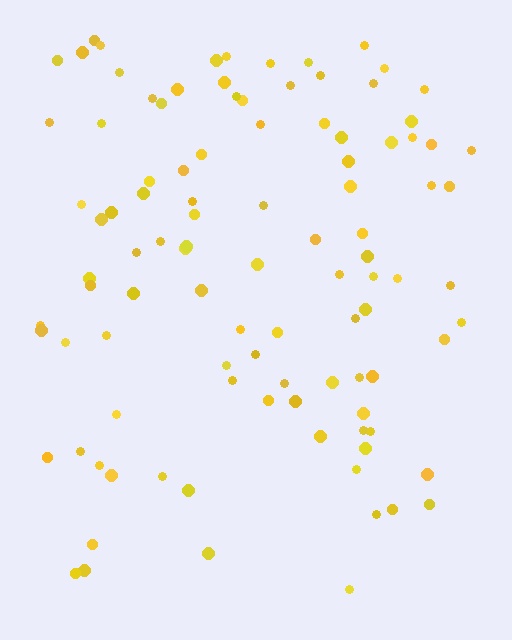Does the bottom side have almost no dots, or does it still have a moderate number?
Still a moderate number, just noticeably fewer than the top.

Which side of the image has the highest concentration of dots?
The top.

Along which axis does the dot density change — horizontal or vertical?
Vertical.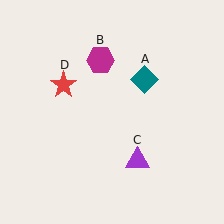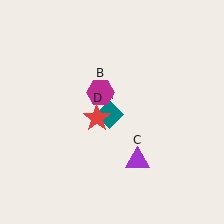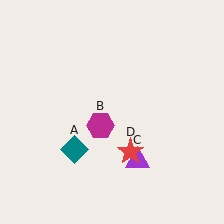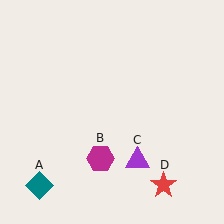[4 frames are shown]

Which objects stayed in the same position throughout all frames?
Purple triangle (object C) remained stationary.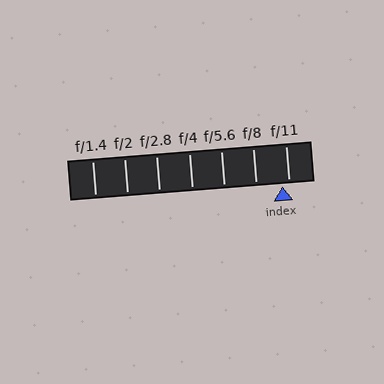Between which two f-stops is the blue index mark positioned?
The index mark is between f/8 and f/11.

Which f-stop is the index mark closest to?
The index mark is closest to f/11.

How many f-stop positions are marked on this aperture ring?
There are 7 f-stop positions marked.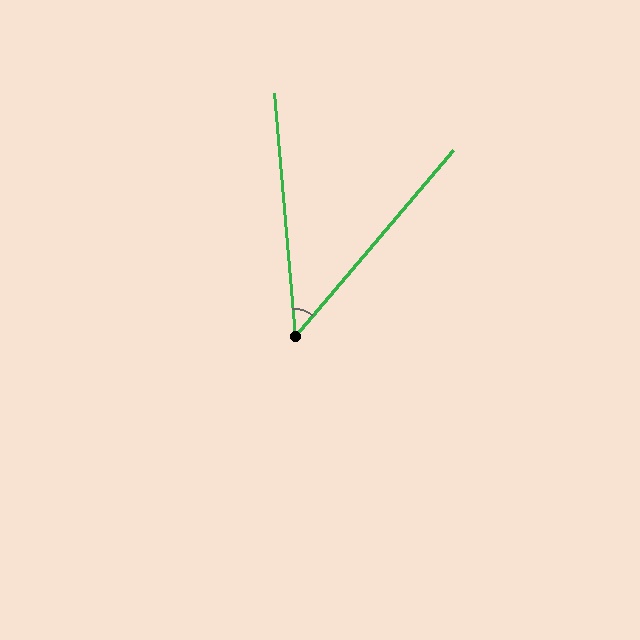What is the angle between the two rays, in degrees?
Approximately 45 degrees.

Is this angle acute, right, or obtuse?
It is acute.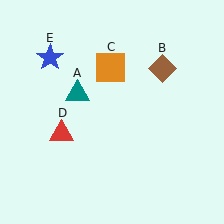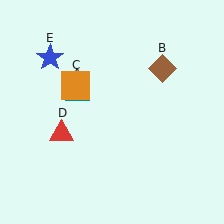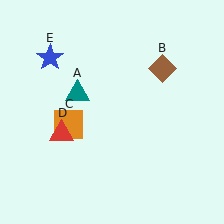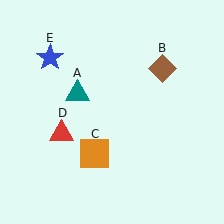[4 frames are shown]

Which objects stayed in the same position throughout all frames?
Teal triangle (object A) and brown diamond (object B) and red triangle (object D) and blue star (object E) remained stationary.